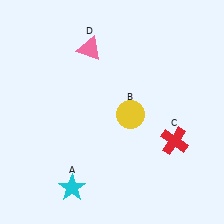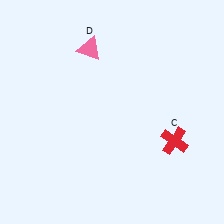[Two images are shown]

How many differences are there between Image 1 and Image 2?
There are 2 differences between the two images.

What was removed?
The yellow circle (B), the cyan star (A) were removed in Image 2.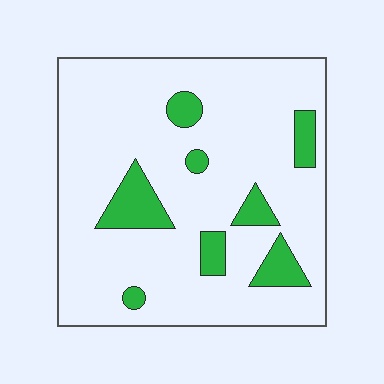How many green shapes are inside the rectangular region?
8.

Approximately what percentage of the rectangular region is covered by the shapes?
Approximately 15%.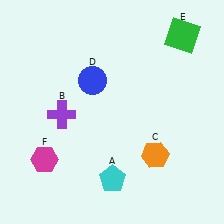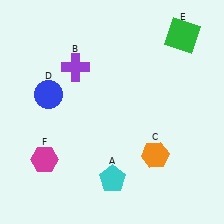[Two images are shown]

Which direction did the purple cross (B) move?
The purple cross (B) moved up.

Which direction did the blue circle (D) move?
The blue circle (D) moved left.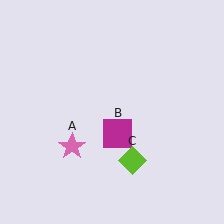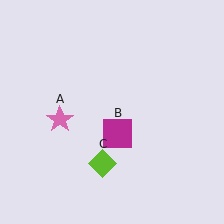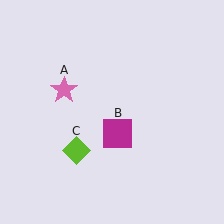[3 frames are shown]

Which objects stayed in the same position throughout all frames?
Magenta square (object B) remained stationary.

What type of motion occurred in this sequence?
The pink star (object A), lime diamond (object C) rotated clockwise around the center of the scene.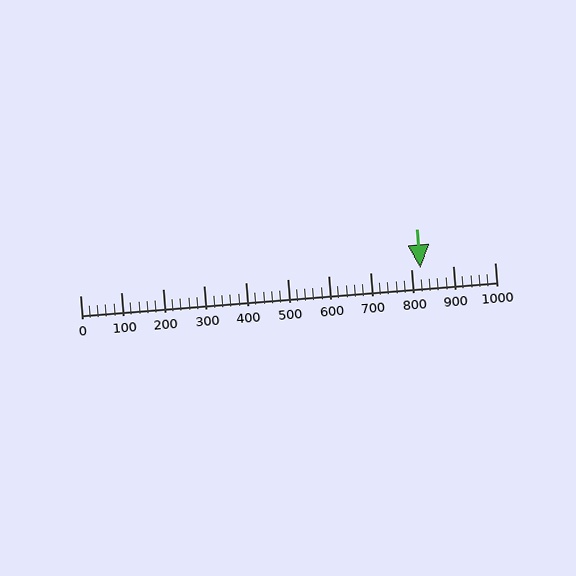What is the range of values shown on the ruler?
The ruler shows values from 0 to 1000.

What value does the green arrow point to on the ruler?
The green arrow points to approximately 820.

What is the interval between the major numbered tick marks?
The major tick marks are spaced 100 units apart.